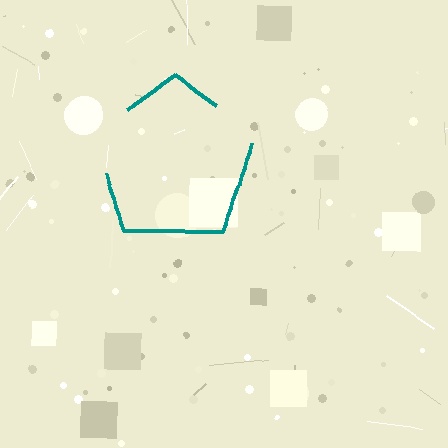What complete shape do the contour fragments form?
The contour fragments form a pentagon.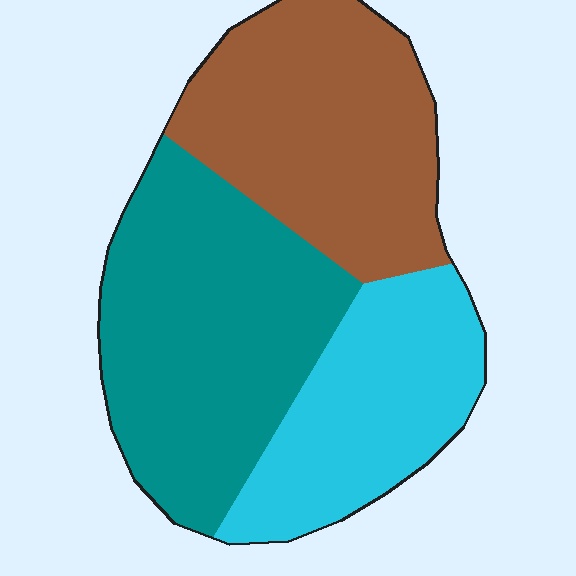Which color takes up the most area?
Teal, at roughly 40%.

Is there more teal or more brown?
Teal.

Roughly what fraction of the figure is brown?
Brown takes up about one third (1/3) of the figure.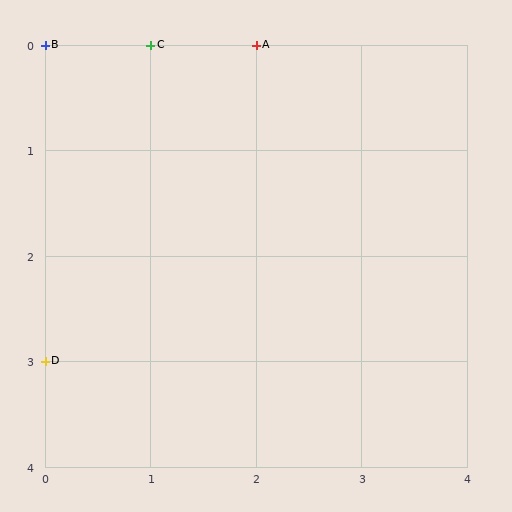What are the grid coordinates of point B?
Point B is at grid coordinates (0, 0).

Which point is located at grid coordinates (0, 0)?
Point B is at (0, 0).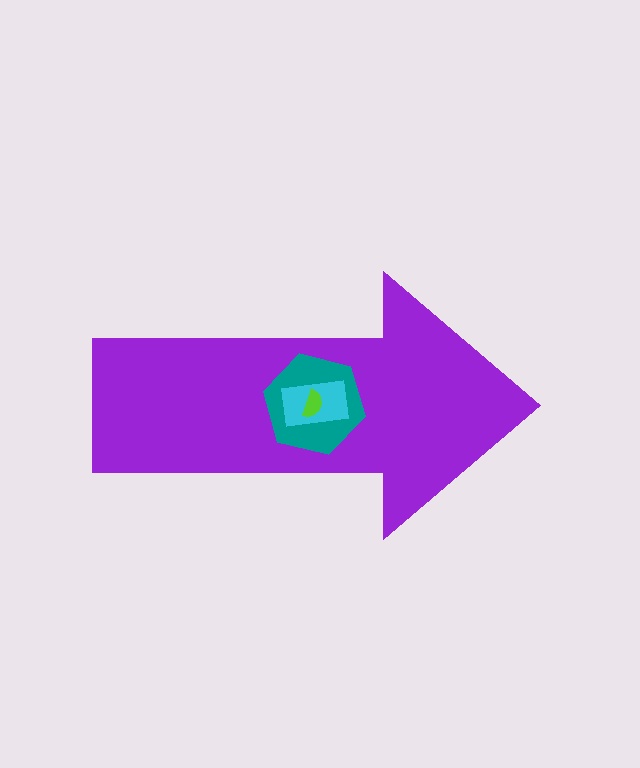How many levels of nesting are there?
4.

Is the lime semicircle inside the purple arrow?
Yes.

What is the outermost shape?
The purple arrow.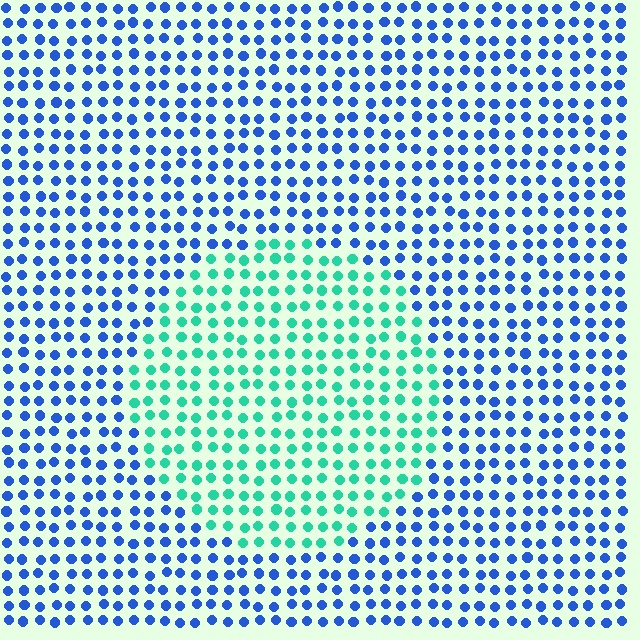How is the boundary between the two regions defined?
The boundary is defined purely by a slight shift in hue (about 61 degrees). Spacing, size, and orientation are identical on both sides.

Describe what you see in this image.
The image is filled with small blue elements in a uniform arrangement. A circle-shaped region is visible where the elements are tinted to a slightly different hue, forming a subtle color boundary.